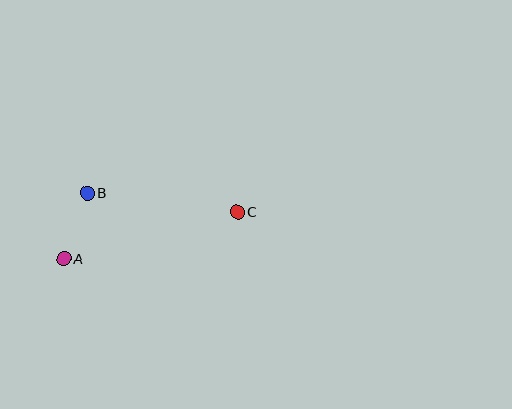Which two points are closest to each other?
Points A and B are closest to each other.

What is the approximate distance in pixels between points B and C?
The distance between B and C is approximately 151 pixels.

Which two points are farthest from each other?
Points A and C are farthest from each other.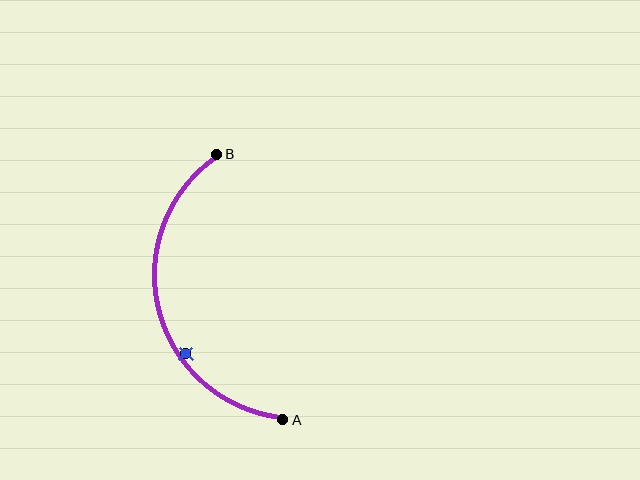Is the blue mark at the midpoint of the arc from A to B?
No — the blue mark does not lie on the arc at all. It sits slightly inside the curve.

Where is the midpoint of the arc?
The arc midpoint is the point on the curve farthest from the straight line joining A and B. It sits to the left of that line.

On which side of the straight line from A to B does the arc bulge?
The arc bulges to the left of the straight line connecting A and B.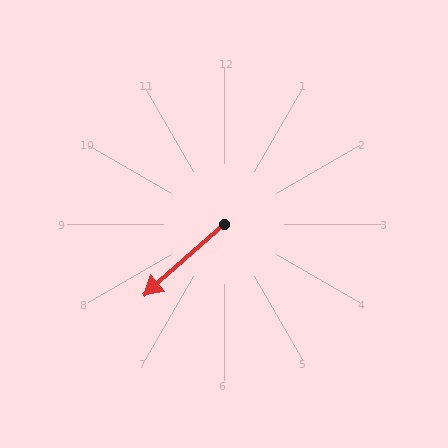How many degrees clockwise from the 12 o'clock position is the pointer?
Approximately 228 degrees.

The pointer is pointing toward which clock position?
Roughly 8 o'clock.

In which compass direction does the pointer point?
Southwest.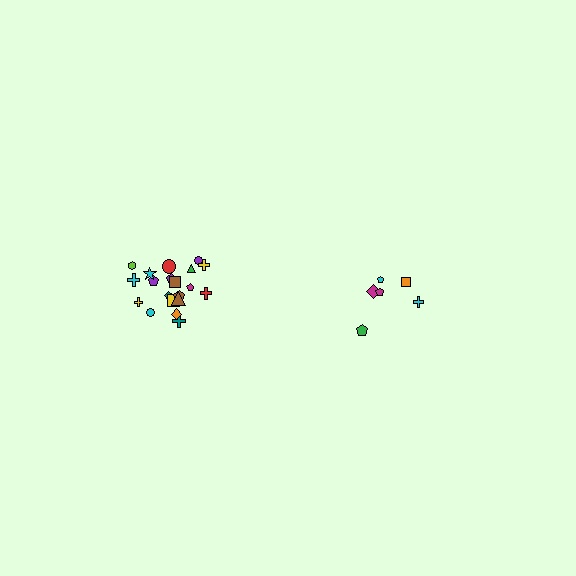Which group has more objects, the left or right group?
The left group.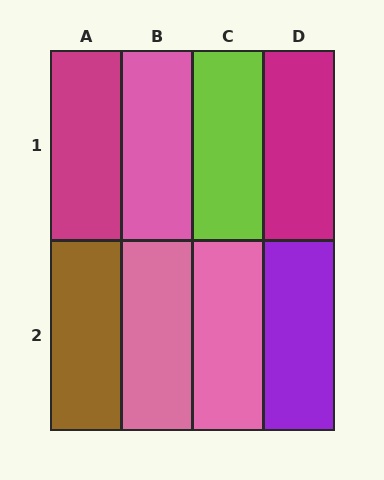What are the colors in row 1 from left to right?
Magenta, pink, lime, magenta.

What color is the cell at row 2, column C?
Pink.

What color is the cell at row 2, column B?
Pink.